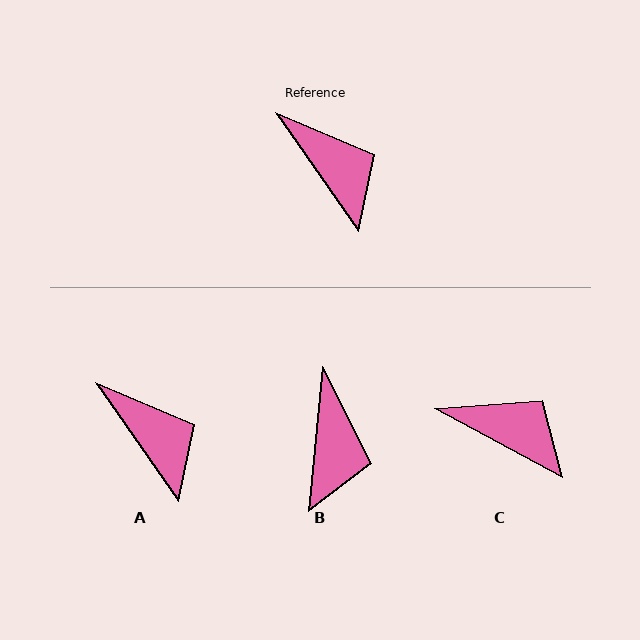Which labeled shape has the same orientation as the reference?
A.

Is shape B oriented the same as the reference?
No, it is off by about 41 degrees.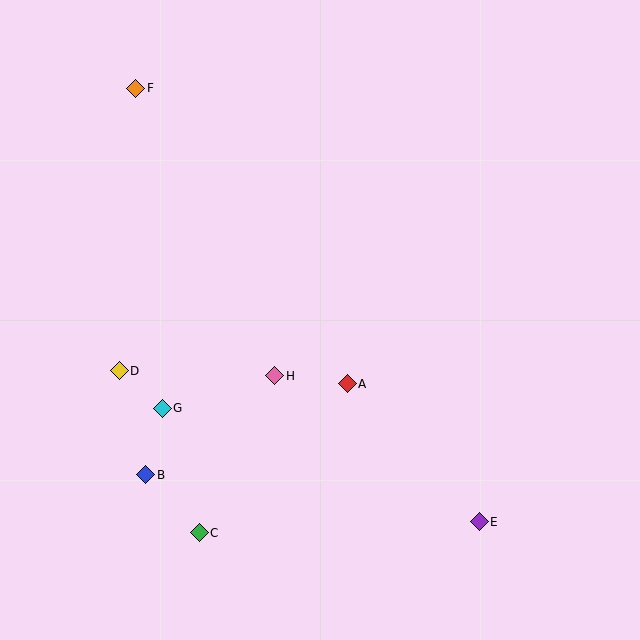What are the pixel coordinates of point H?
Point H is at (275, 376).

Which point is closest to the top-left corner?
Point F is closest to the top-left corner.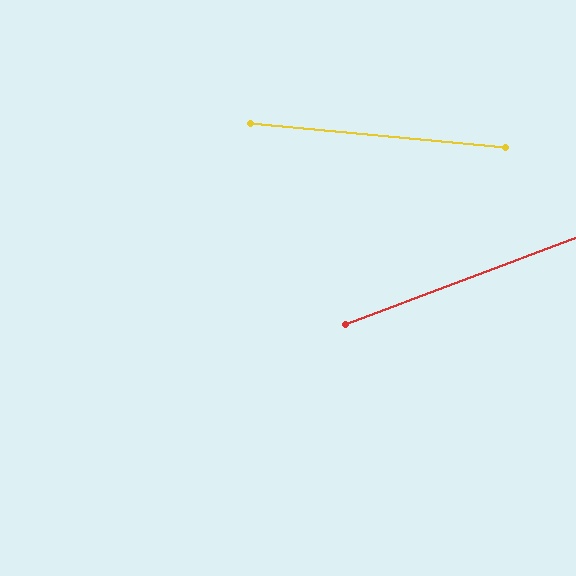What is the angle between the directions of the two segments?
Approximately 26 degrees.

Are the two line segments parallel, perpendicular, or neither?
Neither parallel nor perpendicular — they differ by about 26°.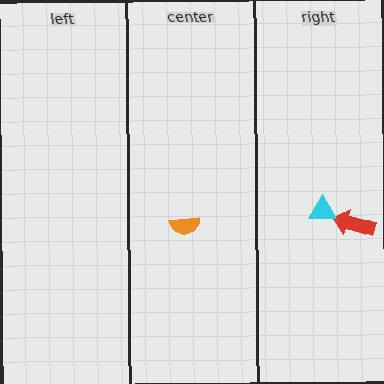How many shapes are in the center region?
1.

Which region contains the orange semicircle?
The center region.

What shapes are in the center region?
The orange semicircle.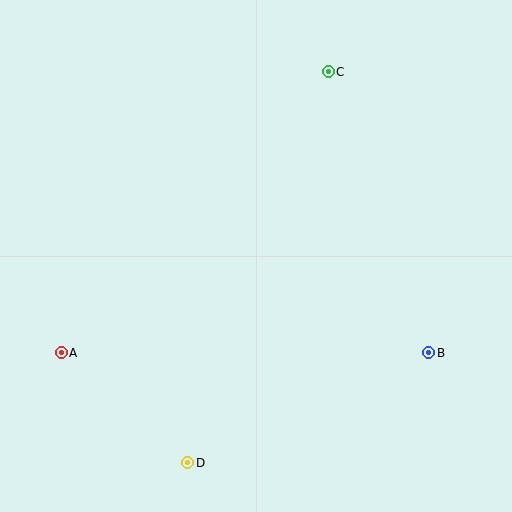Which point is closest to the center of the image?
Point C at (328, 72) is closest to the center.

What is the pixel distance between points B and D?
The distance between B and D is 265 pixels.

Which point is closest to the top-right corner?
Point C is closest to the top-right corner.